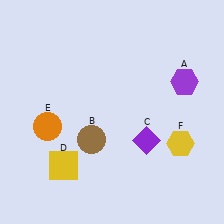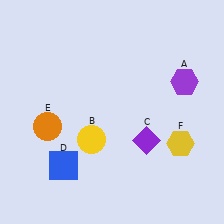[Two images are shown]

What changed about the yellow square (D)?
In Image 1, D is yellow. In Image 2, it changed to blue.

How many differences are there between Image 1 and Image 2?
There are 2 differences between the two images.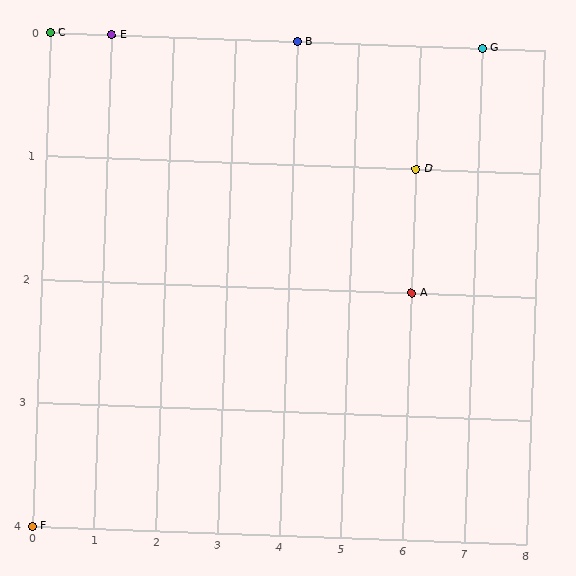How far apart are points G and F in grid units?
Points G and F are 7 columns and 4 rows apart (about 8.1 grid units diagonally).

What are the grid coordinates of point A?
Point A is at grid coordinates (6, 2).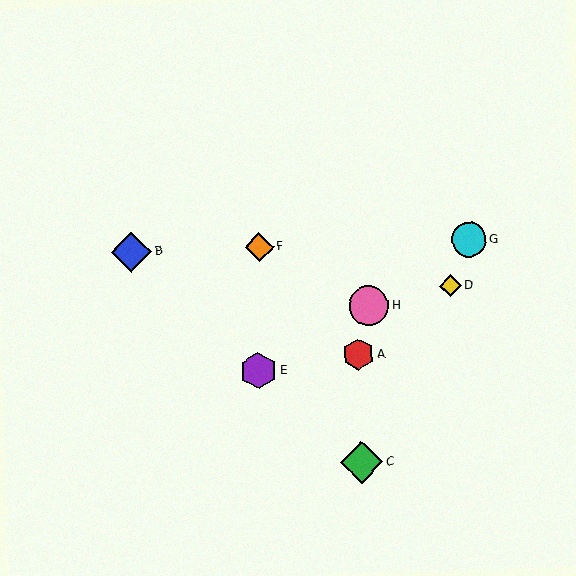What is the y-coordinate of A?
Object A is at y≈354.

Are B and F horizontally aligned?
Yes, both are at y≈252.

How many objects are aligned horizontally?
3 objects (B, F, G) are aligned horizontally.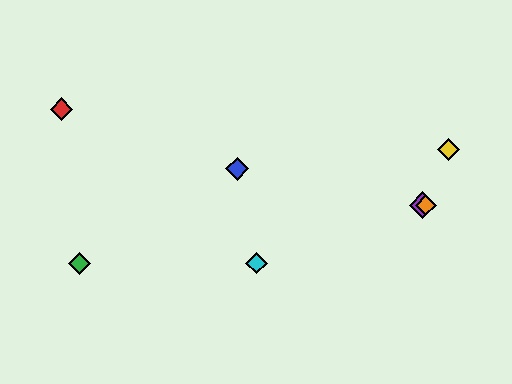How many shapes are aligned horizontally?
2 shapes (the purple diamond, the orange diamond) are aligned horizontally.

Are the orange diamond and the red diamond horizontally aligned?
No, the orange diamond is at y≈205 and the red diamond is at y≈109.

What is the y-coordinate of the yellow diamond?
The yellow diamond is at y≈149.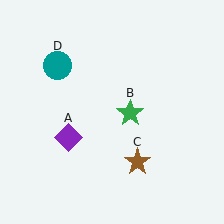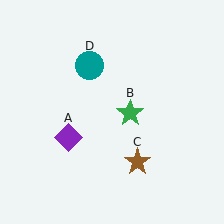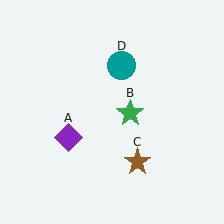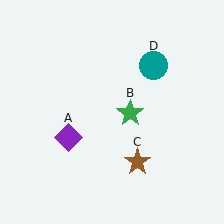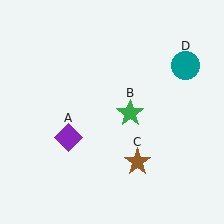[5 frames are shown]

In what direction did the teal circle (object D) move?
The teal circle (object D) moved right.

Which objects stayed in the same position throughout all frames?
Purple diamond (object A) and green star (object B) and brown star (object C) remained stationary.